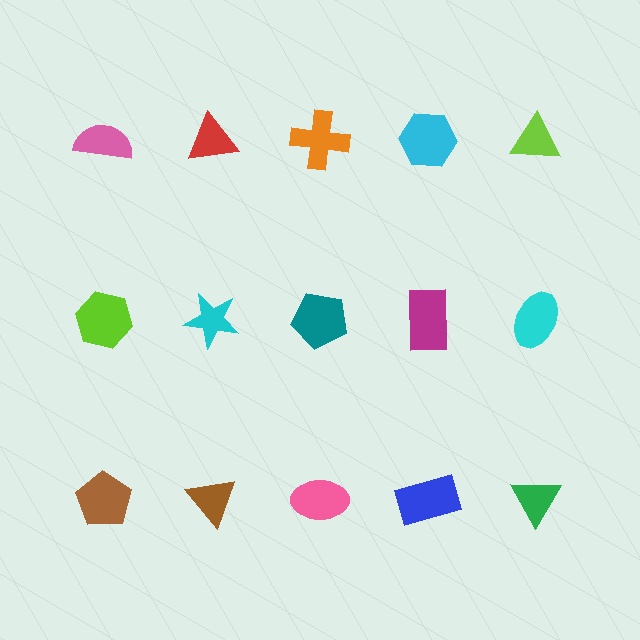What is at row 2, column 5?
A cyan ellipse.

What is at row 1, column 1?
A pink semicircle.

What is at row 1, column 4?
A cyan hexagon.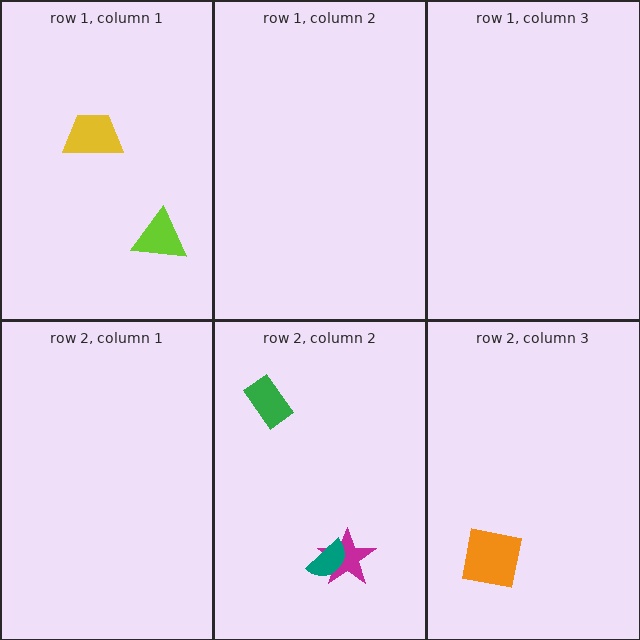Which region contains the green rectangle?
The row 2, column 2 region.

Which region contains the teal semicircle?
The row 2, column 2 region.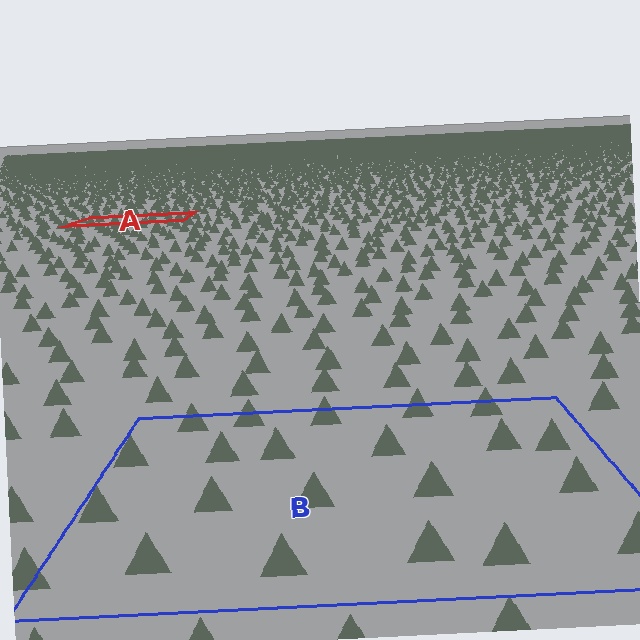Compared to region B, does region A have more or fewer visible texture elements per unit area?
Region A has more texture elements per unit area — they are packed more densely because it is farther away.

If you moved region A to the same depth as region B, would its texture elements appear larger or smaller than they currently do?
They would appear larger. At a closer depth, the same texture elements are projected at a bigger on-screen size.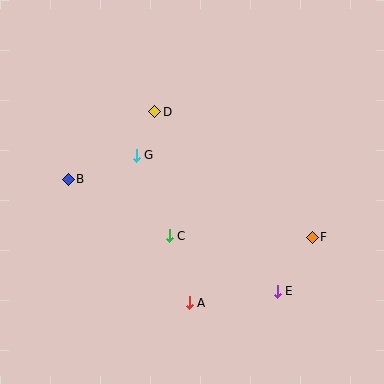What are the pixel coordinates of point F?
Point F is at (312, 237).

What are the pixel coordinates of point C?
Point C is at (169, 236).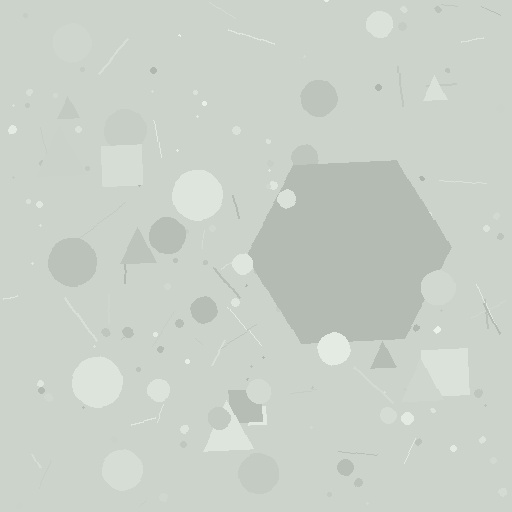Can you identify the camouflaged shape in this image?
The camouflaged shape is a hexagon.